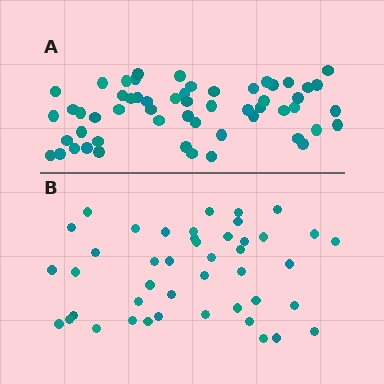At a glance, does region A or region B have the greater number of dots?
Region A (the top region) has more dots.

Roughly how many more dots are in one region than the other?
Region A has roughly 12 or so more dots than region B.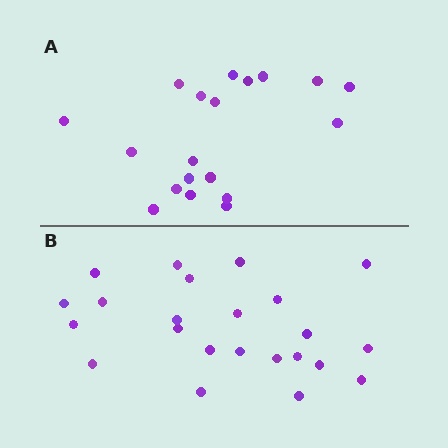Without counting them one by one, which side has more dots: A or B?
Region B (the bottom region) has more dots.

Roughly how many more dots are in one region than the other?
Region B has about 4 more dots than region A.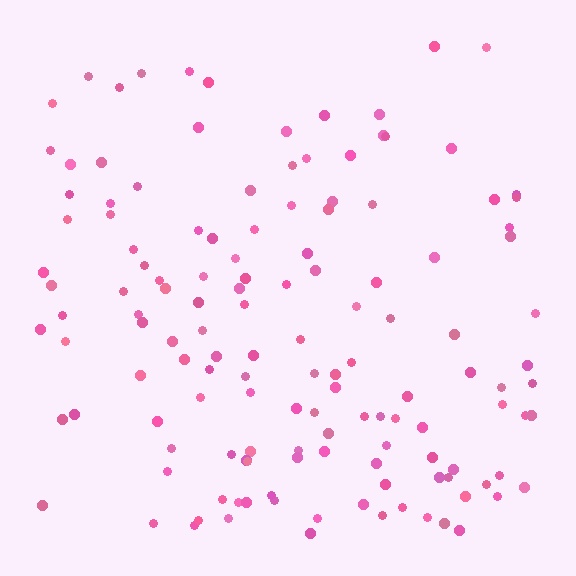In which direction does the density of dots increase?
From top to bottom, with the bottom side densest.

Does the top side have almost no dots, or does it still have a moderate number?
Still a moderate number, just noticeably fewer than the bottom.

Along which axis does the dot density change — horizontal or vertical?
Vertical.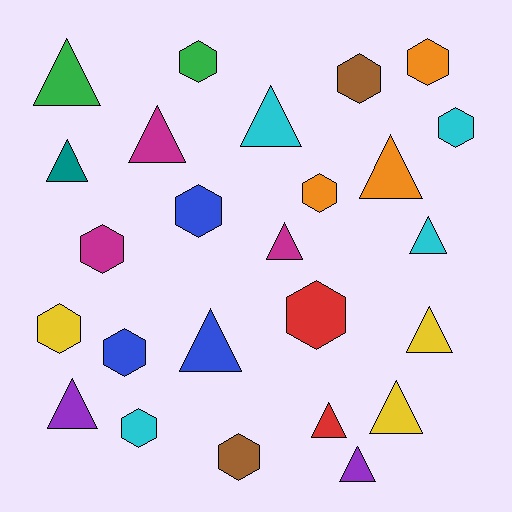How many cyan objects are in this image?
There are 4 cyan objects.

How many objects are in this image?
There are 25 objects.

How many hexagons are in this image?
There are 12 hexagons.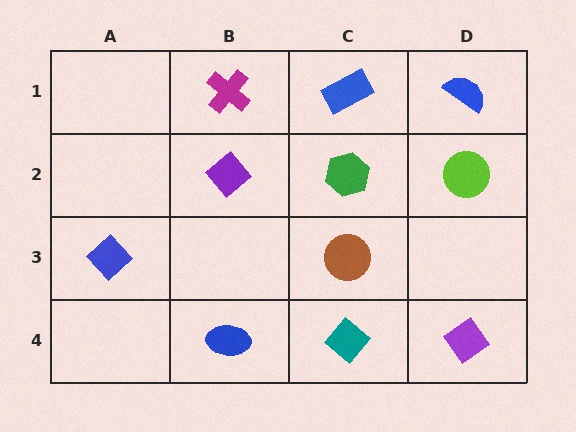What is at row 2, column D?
A lime circle.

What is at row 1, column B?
A magenta cross.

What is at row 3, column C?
A brown circle.